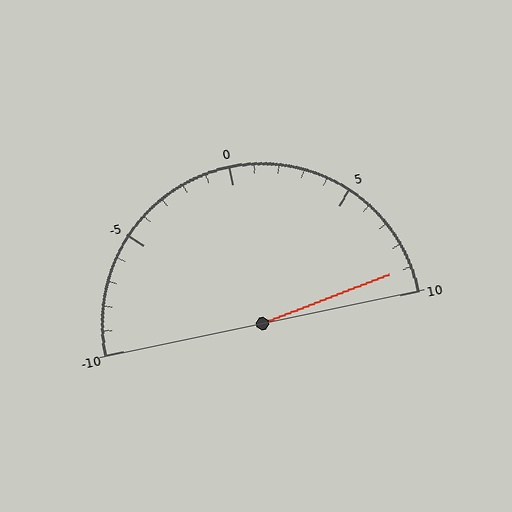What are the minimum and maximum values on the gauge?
The gauge ranges from -10 to 10.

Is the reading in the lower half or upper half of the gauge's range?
The reading is in the upper half of the range (-10 to 10).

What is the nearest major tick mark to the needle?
The nearest major tick mark is 10.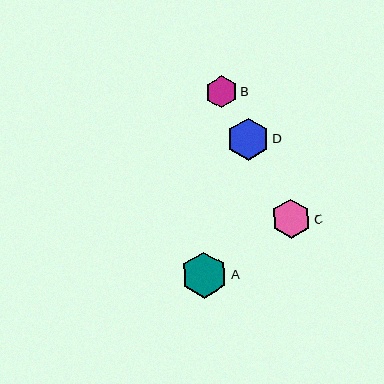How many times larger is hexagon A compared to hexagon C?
Hexagon A is approximately 1.2 times the size of hexagon C.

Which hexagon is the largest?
Hexagon A is the largest with a size of approximately 46 pixels.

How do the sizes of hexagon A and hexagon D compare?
Hexagon A and hexagon D are approximately the same size.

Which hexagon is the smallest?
Hexagon B is the smallest with a size of approximately 32 pixels.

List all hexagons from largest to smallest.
From largest to smallest: A, D, C, B.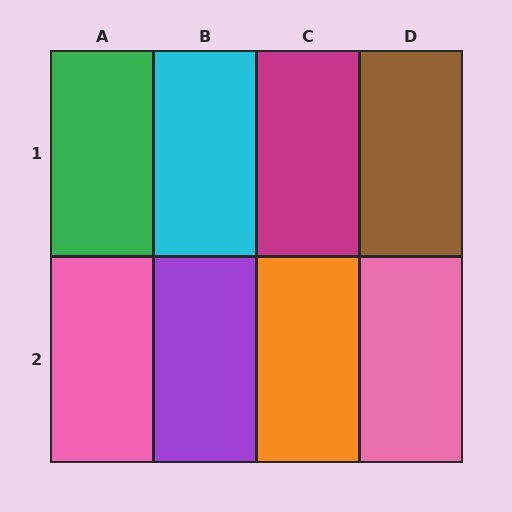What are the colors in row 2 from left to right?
Pink, purple, orange, pink.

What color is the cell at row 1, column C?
Magenta.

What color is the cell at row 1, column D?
Brown.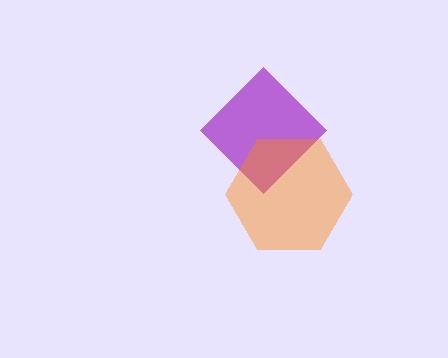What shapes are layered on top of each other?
The layered shapes are: a purple diamond, an orange hexagon.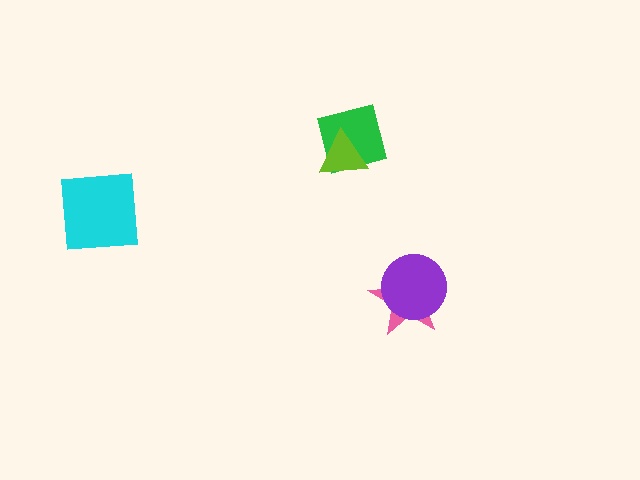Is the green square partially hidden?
Yes, it is partially covered by another shape.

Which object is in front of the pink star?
The purple circle is in front of the pink star.